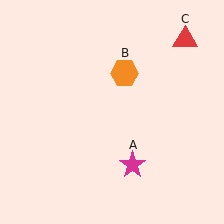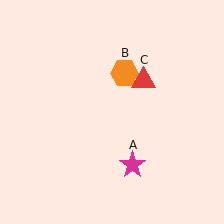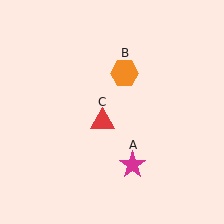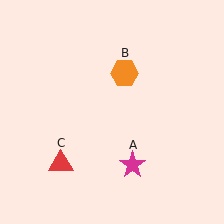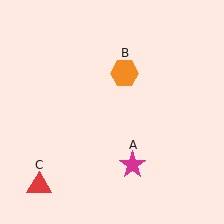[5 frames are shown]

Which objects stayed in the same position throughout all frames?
Magenta star (object A) and orange hexagon (object B) remained stationary.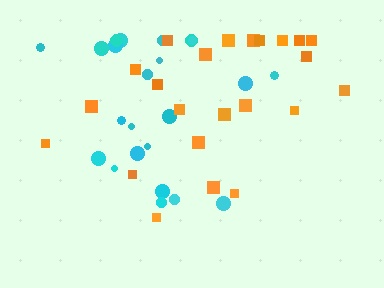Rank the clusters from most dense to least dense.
cyan, orange.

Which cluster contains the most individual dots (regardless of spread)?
Cyan (23).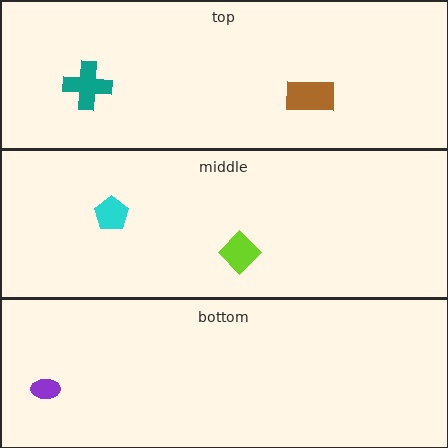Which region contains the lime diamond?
The middle region.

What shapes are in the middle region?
The lime diamond, the cyan pentagon.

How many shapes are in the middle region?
2.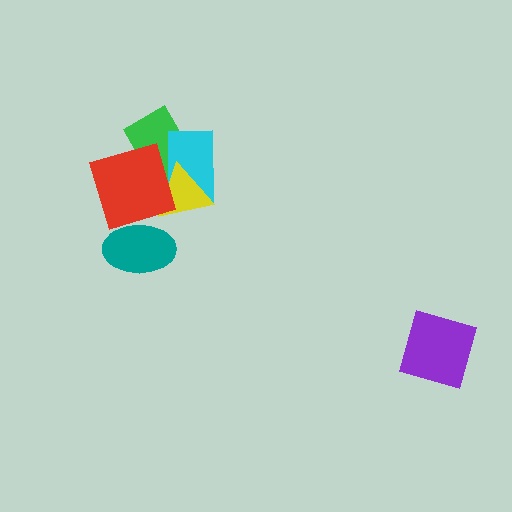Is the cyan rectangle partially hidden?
Yes, it is partially covered by another shape.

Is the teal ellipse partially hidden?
No, no other shape covers it.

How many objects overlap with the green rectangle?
3 objects overlap with the green rectangle.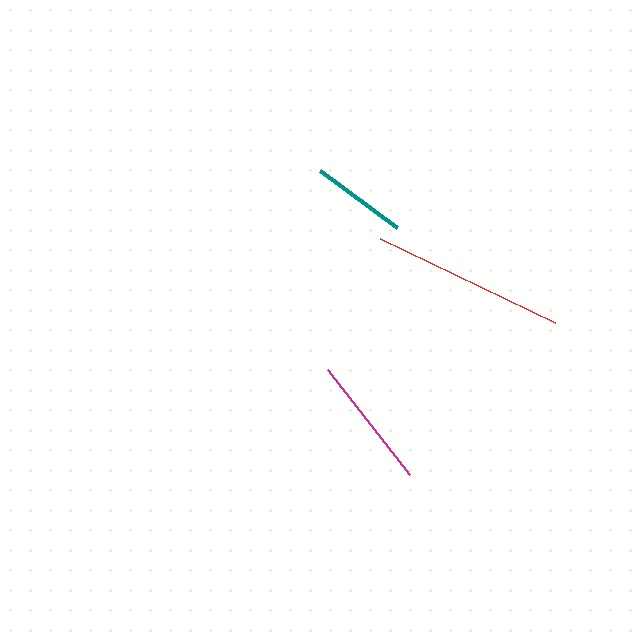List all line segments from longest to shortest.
From longest to shortest: red, magenta, teal.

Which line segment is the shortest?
The teal line is the shortest at approximately 96 pixels.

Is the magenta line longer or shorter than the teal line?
The magenta line is longer than the teal line.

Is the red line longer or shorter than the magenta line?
The red line is longer than the magenta line.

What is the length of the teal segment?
The teal segment is approximately 96 pixels long.